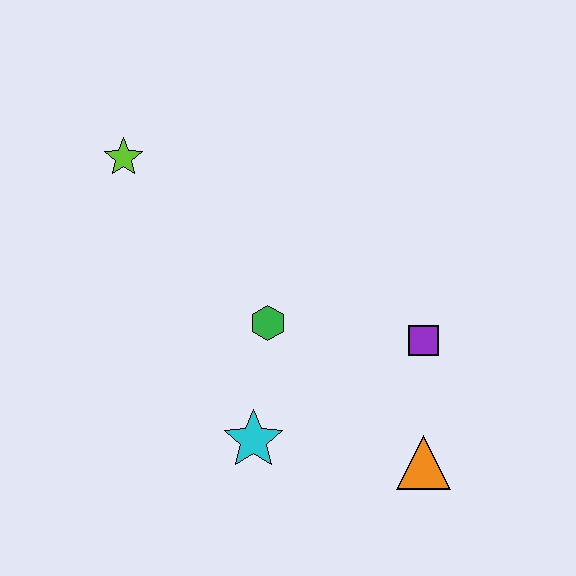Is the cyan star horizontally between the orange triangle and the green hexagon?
No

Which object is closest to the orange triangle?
The purple square is closest to the orange triangle.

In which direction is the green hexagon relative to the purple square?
The green hexagon is to the left of the purple square.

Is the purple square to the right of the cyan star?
Yes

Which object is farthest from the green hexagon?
The lime star is farthest from the green hexagon.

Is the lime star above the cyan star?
Yes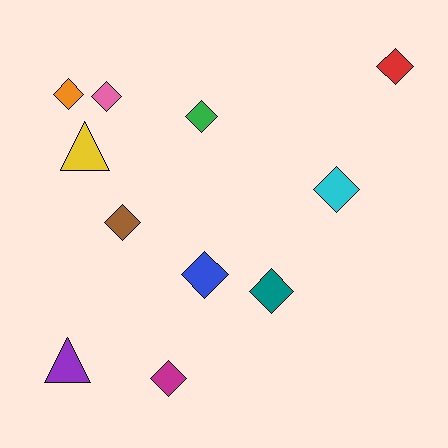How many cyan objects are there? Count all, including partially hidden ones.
There is 1 cyan object.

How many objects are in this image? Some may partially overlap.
There are 11 objects.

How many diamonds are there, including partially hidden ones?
There are 9 diamonds.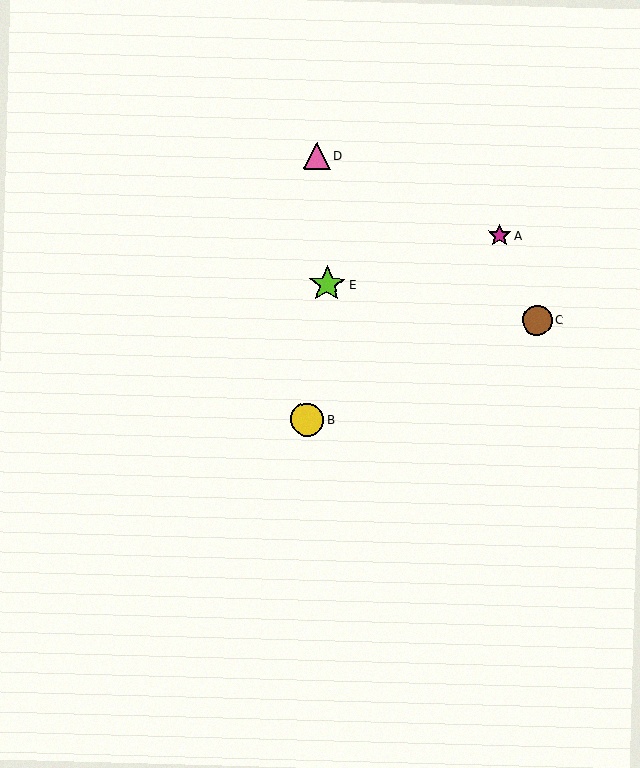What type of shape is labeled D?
Shape D is a pink triangle.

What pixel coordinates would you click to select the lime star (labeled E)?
Click at (327, 284) to select the lime star E.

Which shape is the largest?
The lime star (labeled E) is the largest.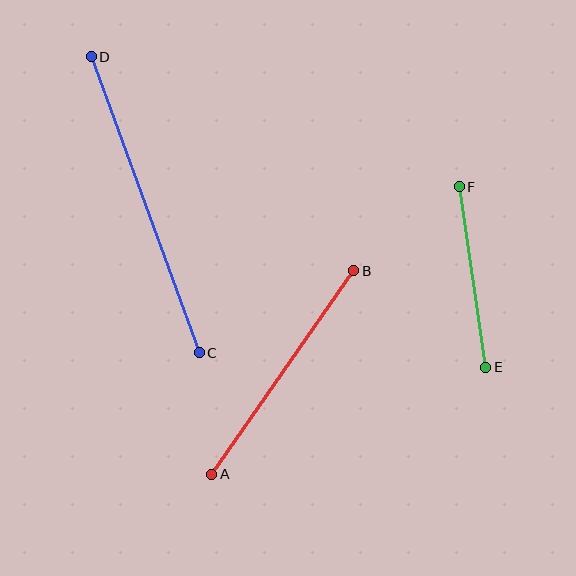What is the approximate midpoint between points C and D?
The midpoint is at approximately (145, 205) pixels.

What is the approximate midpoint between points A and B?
The midpoint is at approximately (283, 373) pixels.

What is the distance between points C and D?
The distance is approximately 315 pixels.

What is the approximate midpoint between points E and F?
The midpoint is at approximately (472, 277) pixels.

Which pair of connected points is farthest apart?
Points C and D are farthest apart.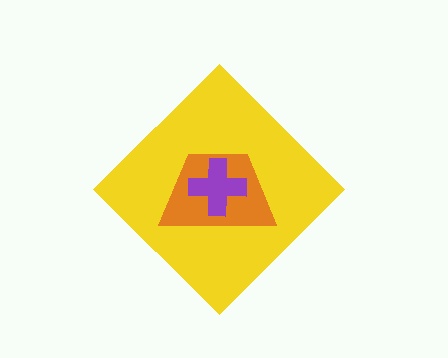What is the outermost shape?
The yellow diamond.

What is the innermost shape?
The purple cross.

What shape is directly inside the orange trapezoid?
The purple cross.